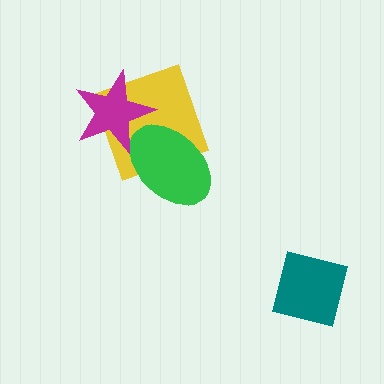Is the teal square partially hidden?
No, no other shape covers it.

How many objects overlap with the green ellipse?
2 objects overlap with the green ellipse.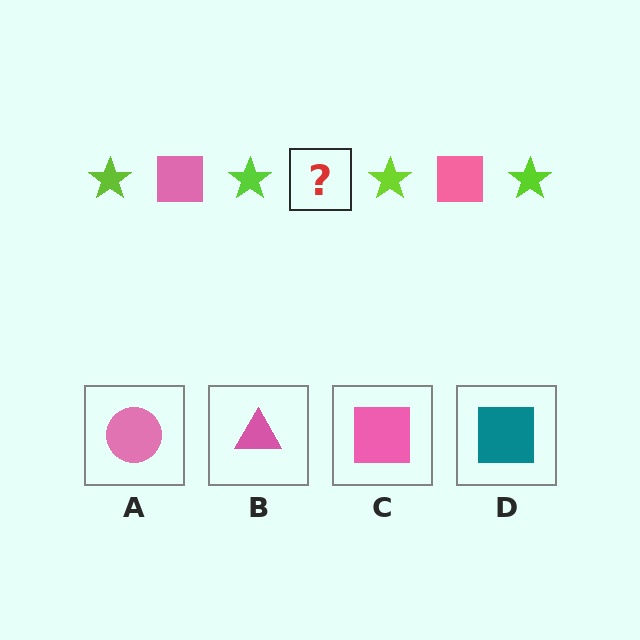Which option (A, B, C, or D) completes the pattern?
C.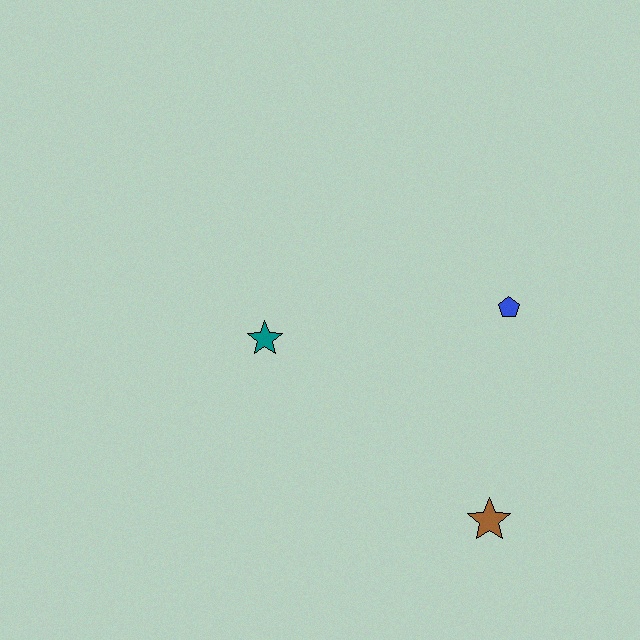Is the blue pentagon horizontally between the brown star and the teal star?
No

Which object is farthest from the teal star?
The brown star is farthest from the teal star.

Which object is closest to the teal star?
The blue pentagon is closest to the teal star.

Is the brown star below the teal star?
Yes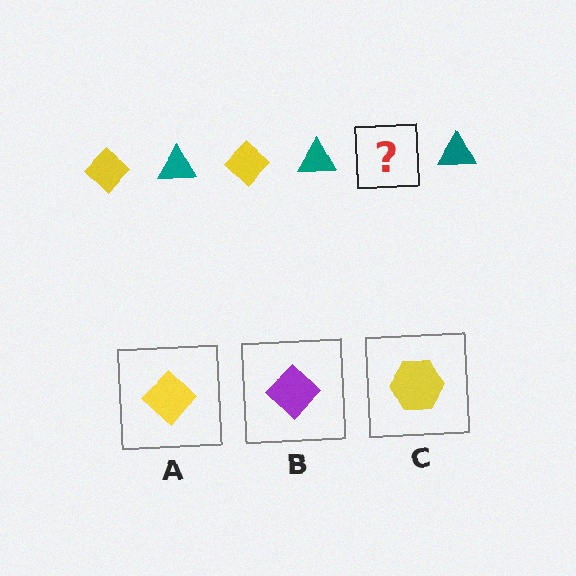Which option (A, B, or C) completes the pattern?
A.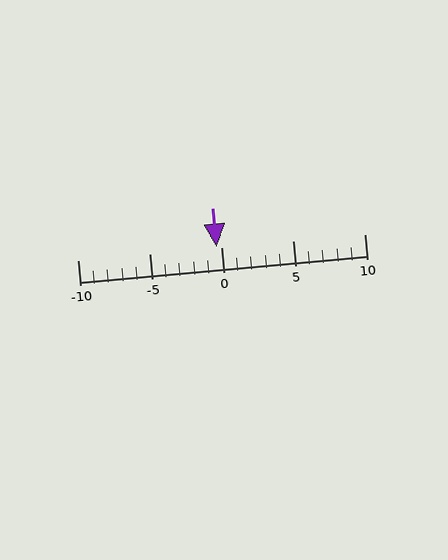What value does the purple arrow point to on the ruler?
The purple arrow points to approximately 0.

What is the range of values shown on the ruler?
The ruler shows values from -10 to 10.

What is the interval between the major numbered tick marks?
The major tick marks are spaced 5 units apart.